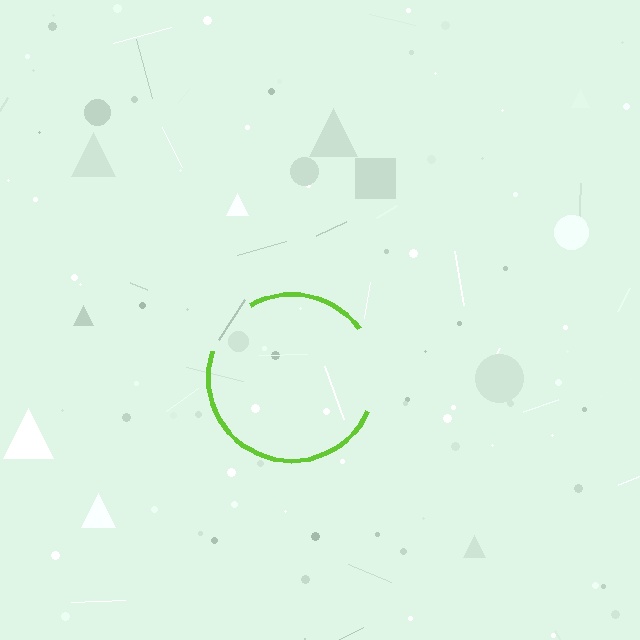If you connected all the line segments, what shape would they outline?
They would outline a circle.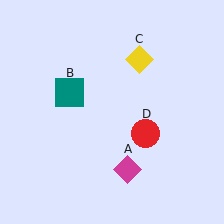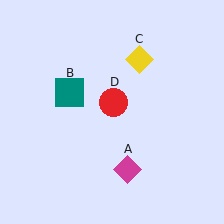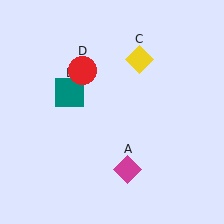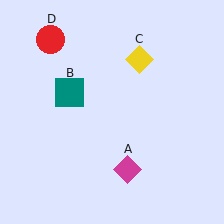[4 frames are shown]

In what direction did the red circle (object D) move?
The red circle (object D) moved up and to the left.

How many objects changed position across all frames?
1 object changed position: red circle (object D).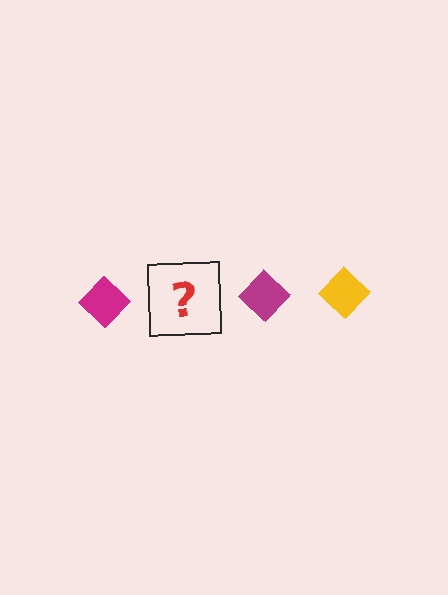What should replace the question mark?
The question mark should be replaced with a yellow diamond.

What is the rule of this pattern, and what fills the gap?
The rule is that the pattern cycles through magenta, yellow diamonds. The gap should be filled with a yellow diamond.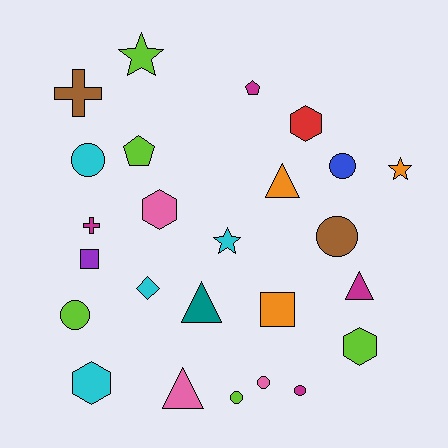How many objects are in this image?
There are 25 objects.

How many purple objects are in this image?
There is 1 purple object.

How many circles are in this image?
There are 7 circles.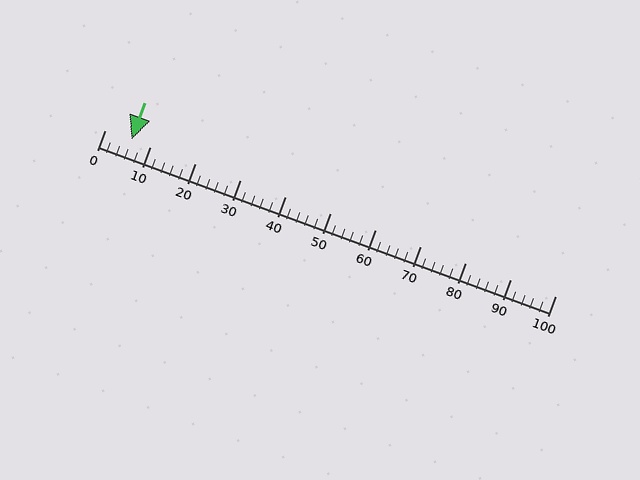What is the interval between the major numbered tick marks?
The major tick marks are spaced 10 units apart.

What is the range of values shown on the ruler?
The ruler shows values from 0 to 100.